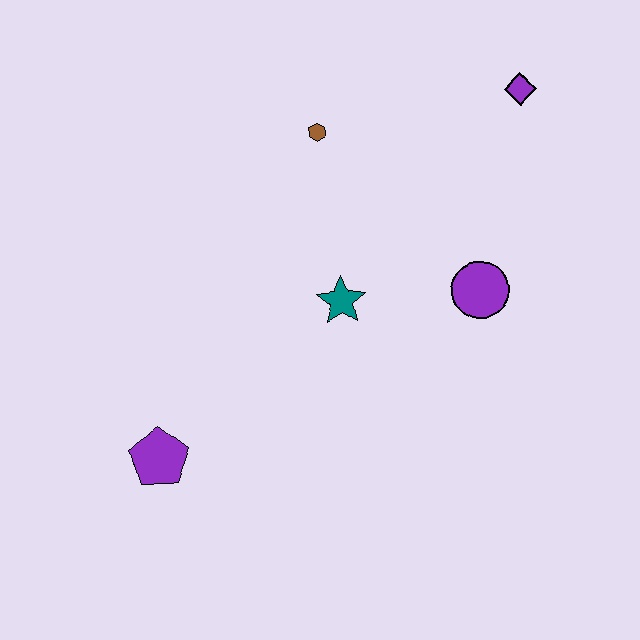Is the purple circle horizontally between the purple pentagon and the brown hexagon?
No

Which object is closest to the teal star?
The purple circle is closest to the teal star.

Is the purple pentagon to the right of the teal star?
No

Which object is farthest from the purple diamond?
The purple pentagon is farthest from the purple diamond.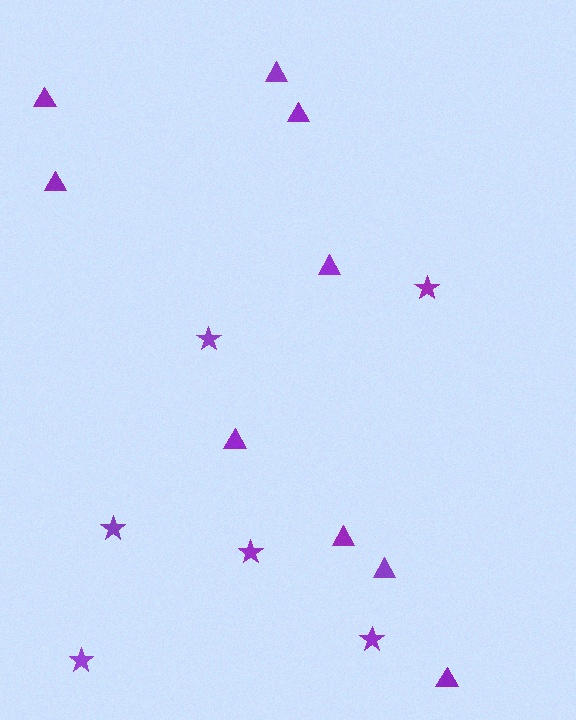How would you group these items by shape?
There are 2 groups: one group of triangles (9) and one group of stars (6).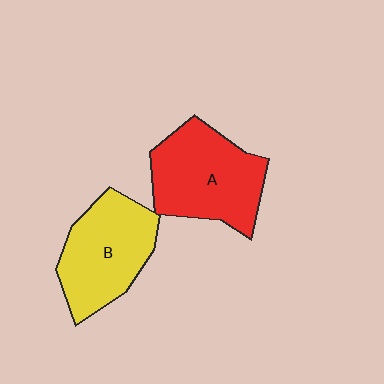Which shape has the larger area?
Shape A (red).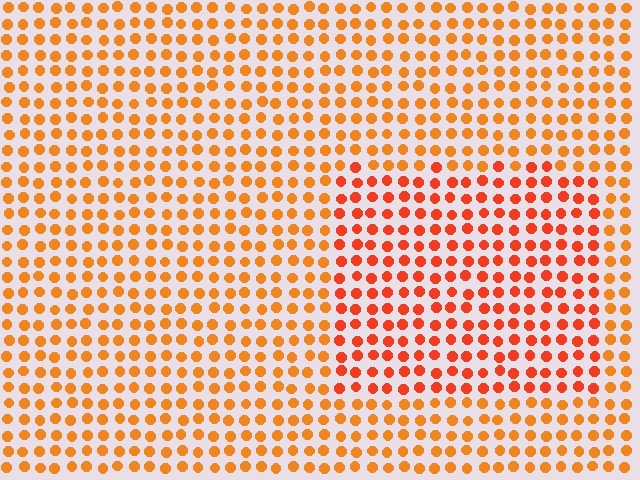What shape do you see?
I see a rectangle.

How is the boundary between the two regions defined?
The boundary is defined purely by a slight shift in hue (about 21 degrees). Spacing, size, and orientation are identical on both sides.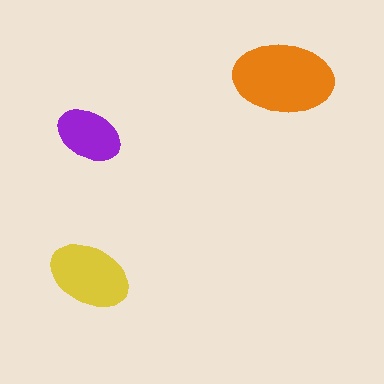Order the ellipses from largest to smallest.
the orange one, the yellow one, the purple one.